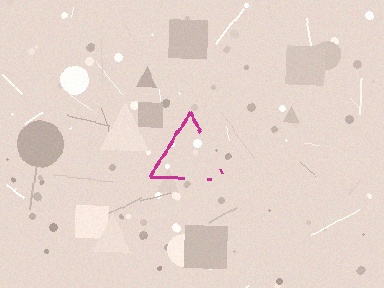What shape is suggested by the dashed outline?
The dashed outline suggests a triangle.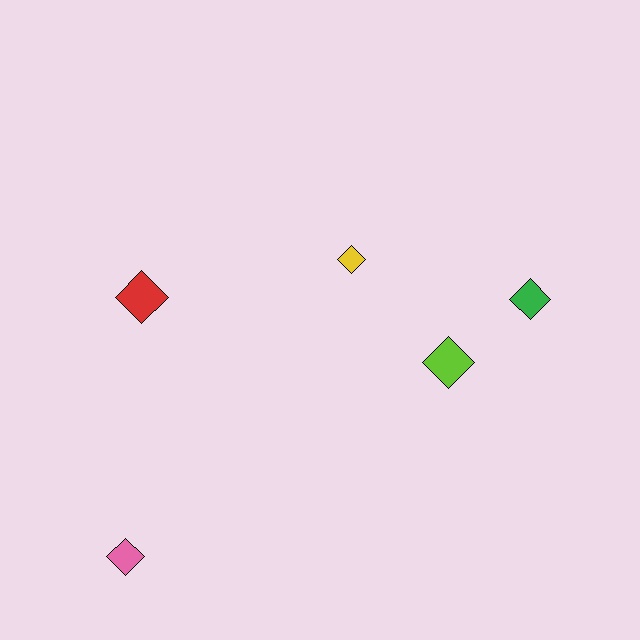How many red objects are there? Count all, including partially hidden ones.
There is 1 red object.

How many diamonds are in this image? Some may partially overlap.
There are 5 diamonds.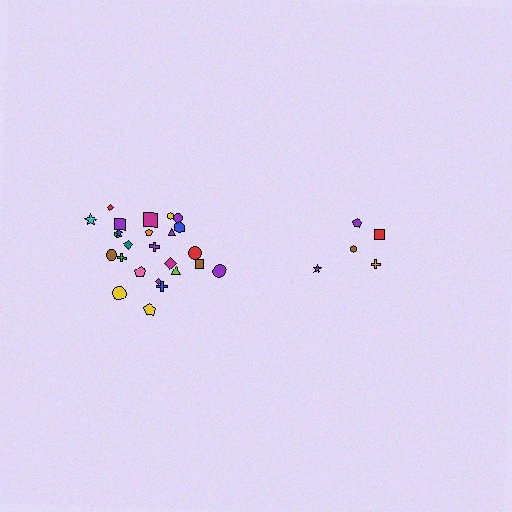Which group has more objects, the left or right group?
The left group.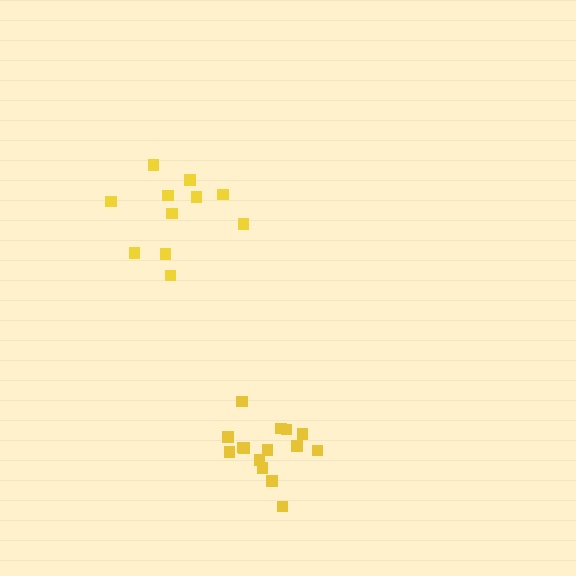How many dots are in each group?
Group 1: 11 dots, Group 2: 15 dots (26 total).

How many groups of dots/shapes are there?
There are 2 groups.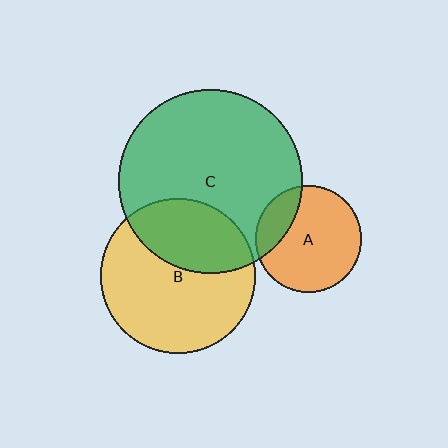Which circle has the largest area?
Circle C (green).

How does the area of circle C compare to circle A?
Approximately 3.0 times.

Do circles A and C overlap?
Yes.